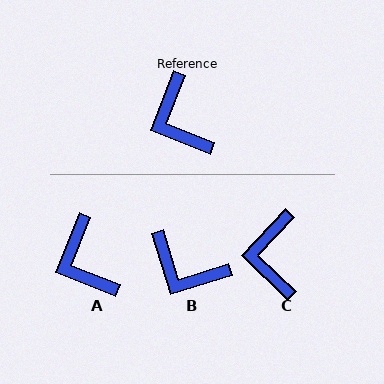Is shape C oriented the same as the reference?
No, it is off by about 22 degrees.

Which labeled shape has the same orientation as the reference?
A.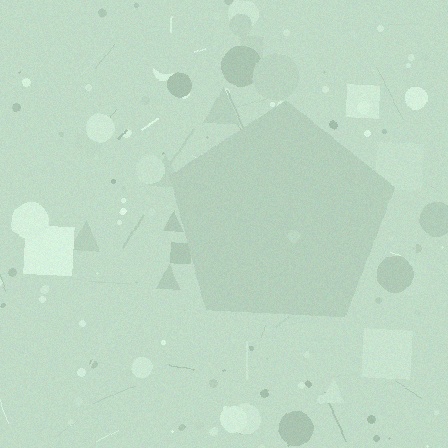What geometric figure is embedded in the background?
A pentagon is embedded in the background.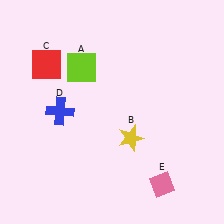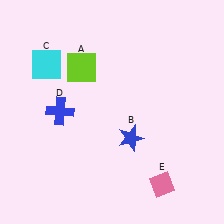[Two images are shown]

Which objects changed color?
B changed from yellow to blue. C changed from red to cyan.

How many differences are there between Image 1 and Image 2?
There are 2 differences between the two images.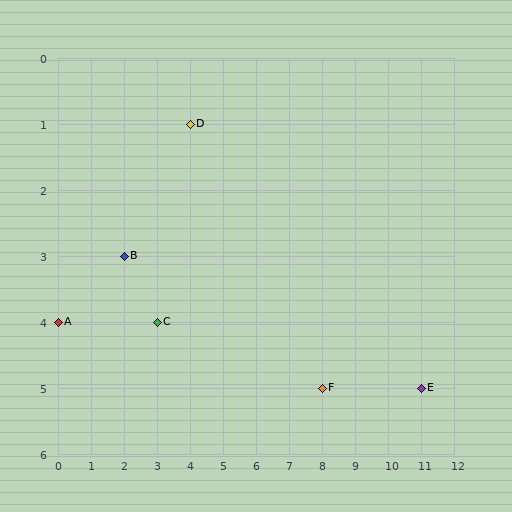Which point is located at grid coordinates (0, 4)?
Point A is at (0, 4).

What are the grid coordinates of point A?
Point A is at grid coordinates (0, 4).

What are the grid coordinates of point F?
Point F is at grid coordinates (8, 5).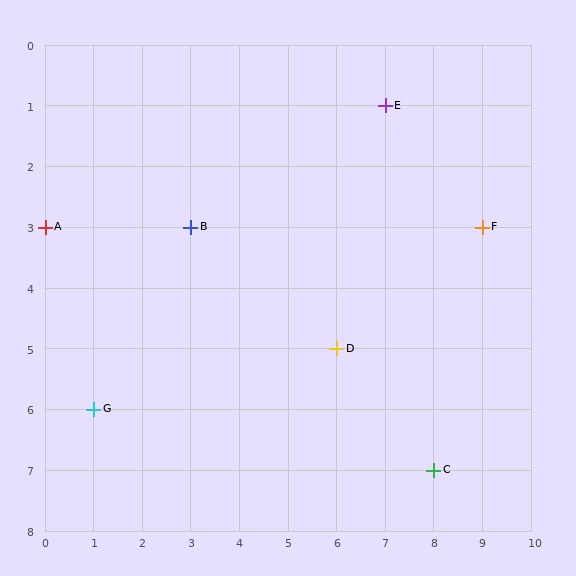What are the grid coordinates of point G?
Point G is at grid coordinates (1, 6).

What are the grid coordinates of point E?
Point E is at grid coordinates (7, 1).